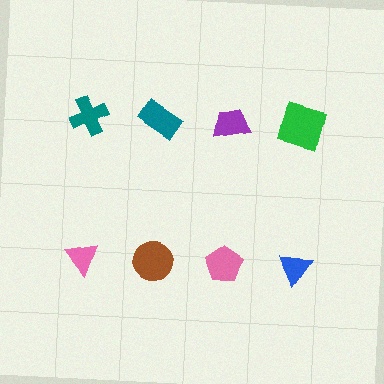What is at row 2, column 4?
A blue triangle.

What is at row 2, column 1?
A pink triangle.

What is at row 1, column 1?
A teal cross.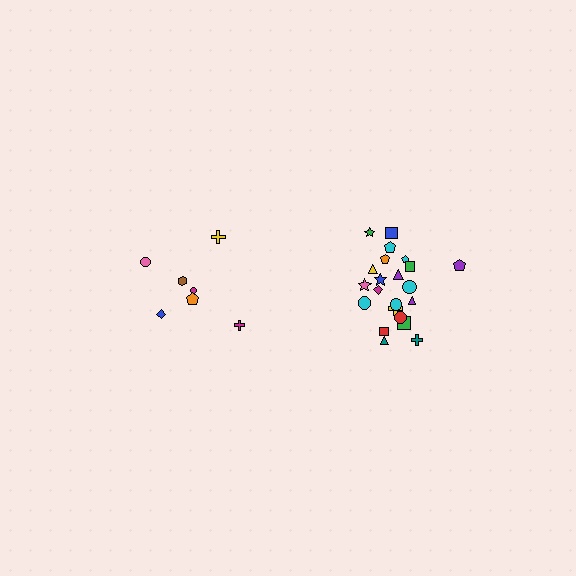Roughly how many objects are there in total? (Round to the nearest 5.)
Roughly 30 objects in total.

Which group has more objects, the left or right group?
The right group.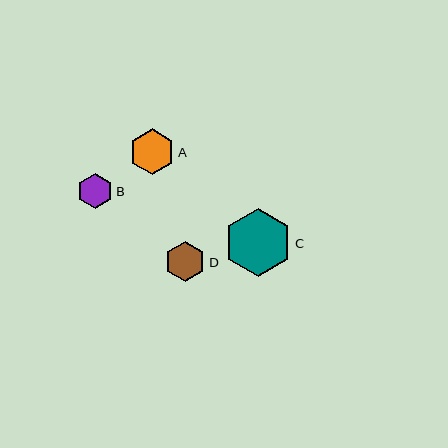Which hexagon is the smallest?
Hexagon B is the smallest with a size of approximately 35 pixels.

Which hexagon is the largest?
Hexagon C is the largest with a size of approximately 69 pixels.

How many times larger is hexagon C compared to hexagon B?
Hexagon C is approximately 1.9 times the size of hexagon B.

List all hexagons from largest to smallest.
From largest to smallest: C, A, D, B.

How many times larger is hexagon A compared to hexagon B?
Hexagon A is approximately 1.3 times the size of hexagon B.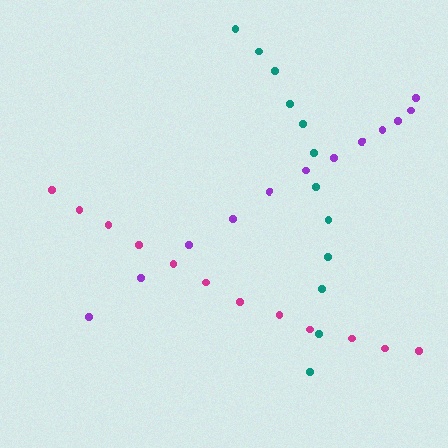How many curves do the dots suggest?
There are 3 distinct paths.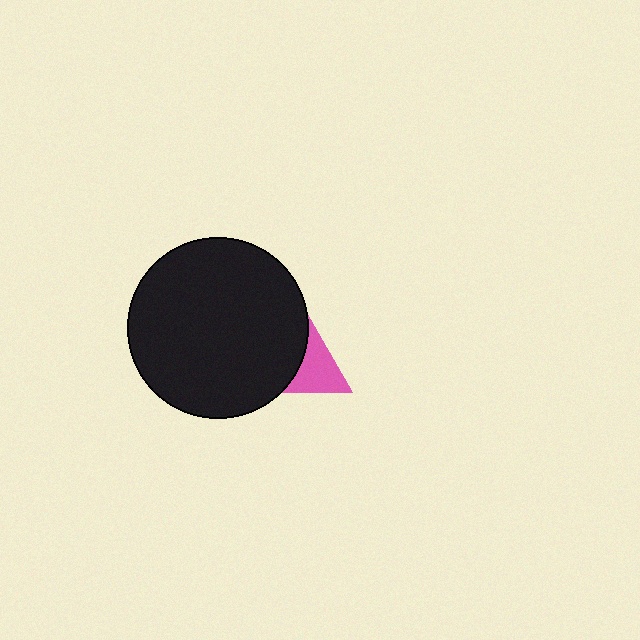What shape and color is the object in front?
The object in front is a black circle.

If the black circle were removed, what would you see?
You would see the complete pink triangle.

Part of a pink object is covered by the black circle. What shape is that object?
It is a triangle.